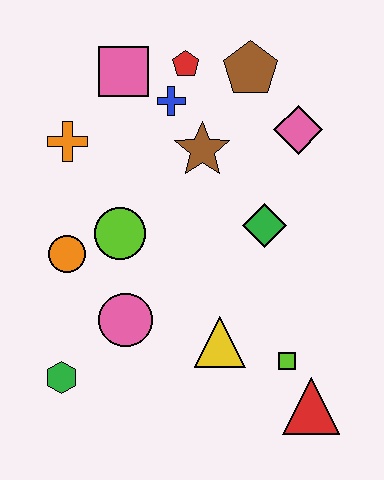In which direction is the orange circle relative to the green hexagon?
The orange circle is above the green hexagon.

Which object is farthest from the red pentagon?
The red triangle is farthest from the red pentagon.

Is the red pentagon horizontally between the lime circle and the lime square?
Yes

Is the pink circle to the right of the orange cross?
Yes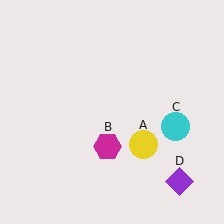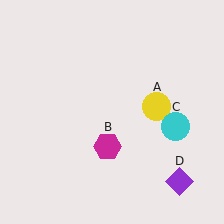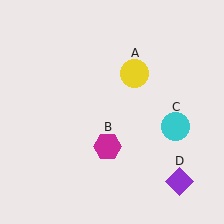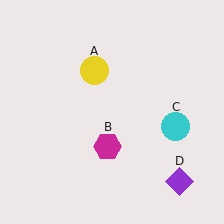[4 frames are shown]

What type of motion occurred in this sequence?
The yellow circle (object A) rotated counterclockwise around the center of the scene.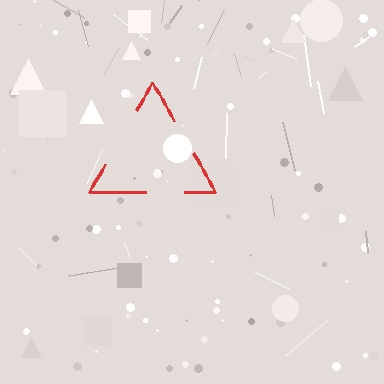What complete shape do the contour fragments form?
The contour fragments form a triangle.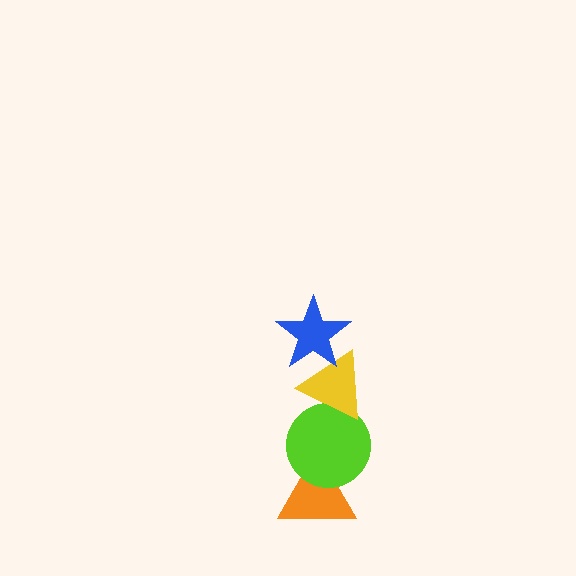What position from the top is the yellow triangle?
The yellow triangle is 2nd from the top.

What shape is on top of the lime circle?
The yellow triangle is on top of the lime circle.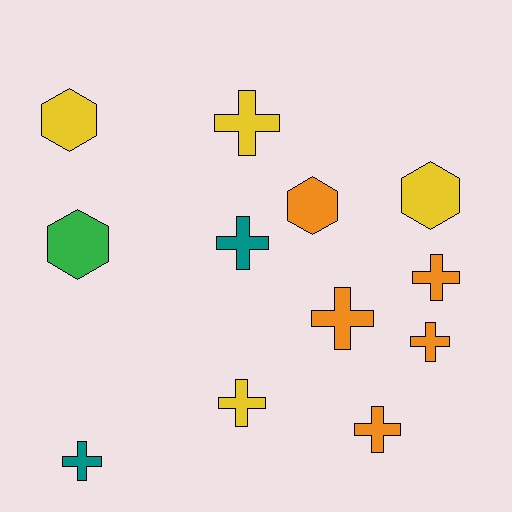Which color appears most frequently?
Orange, with 5 objects.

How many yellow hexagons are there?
There are 2 yellow hexagons.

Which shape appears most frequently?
Cross, with 8 objects.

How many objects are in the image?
There are 12 objects.